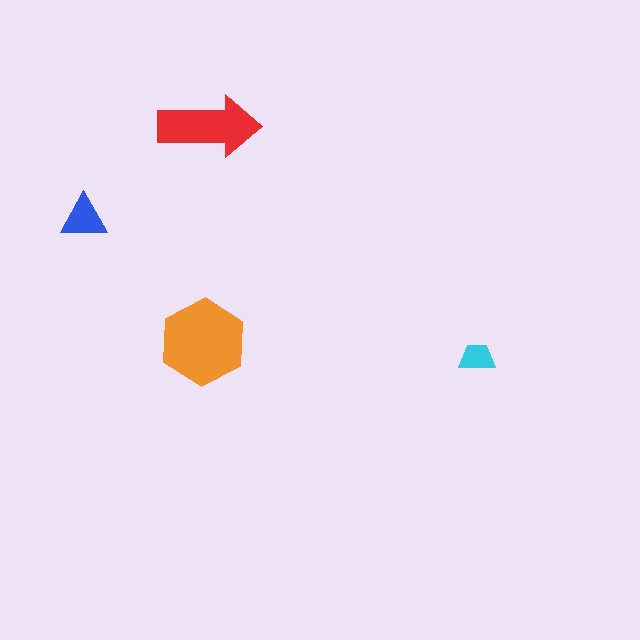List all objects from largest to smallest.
The orange hexagon, the red arrow, the blue triangle, the cyan trapezoid.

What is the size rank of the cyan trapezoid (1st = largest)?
4th.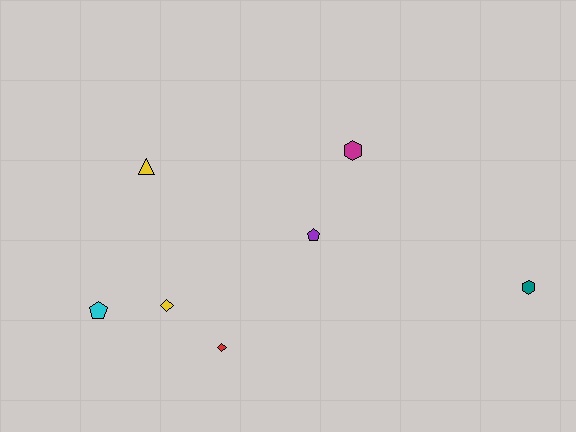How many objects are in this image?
There are 7 objects.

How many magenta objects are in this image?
There is 1 magenta object.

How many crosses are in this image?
There are no crosses.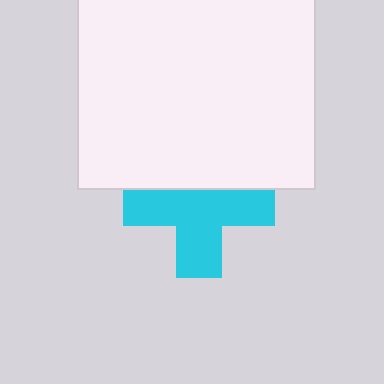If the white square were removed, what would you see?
You would see the complete cyan cross.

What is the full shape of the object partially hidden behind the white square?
The partially hidden object is a cyan cross.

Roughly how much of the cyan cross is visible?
Most of it is visible (roughly 67%).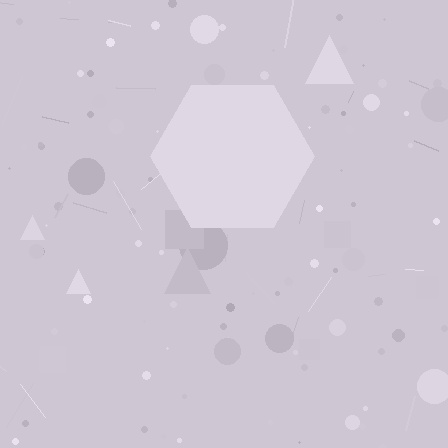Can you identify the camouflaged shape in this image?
The camouflaged shape is a hexagon.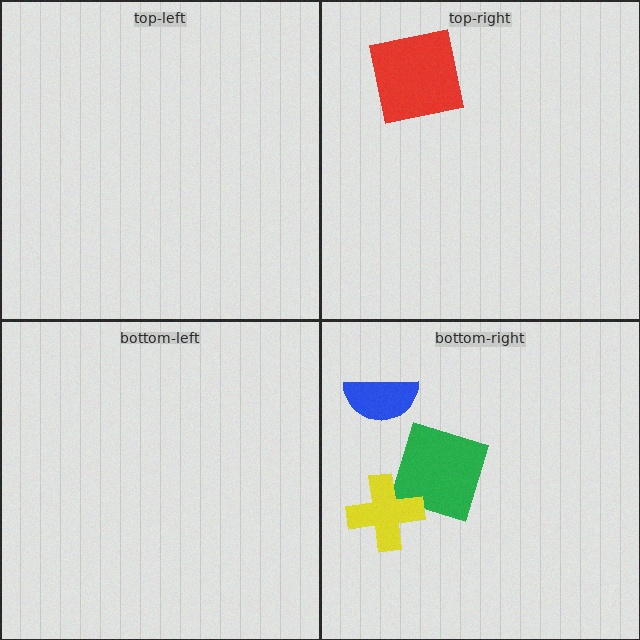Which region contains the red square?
The top-right region.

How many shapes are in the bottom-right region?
3.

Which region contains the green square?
The bottom-right region.